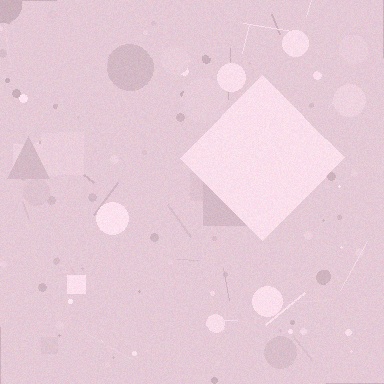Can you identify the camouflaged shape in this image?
The camouflaged shape is a diamond.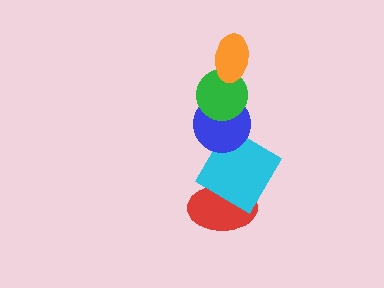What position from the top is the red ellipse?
The red ellipse is 5th from the top.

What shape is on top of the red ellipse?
The cyan diamond is on top of the red ellipse.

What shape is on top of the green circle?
The orange ellipse is on top of the green circle.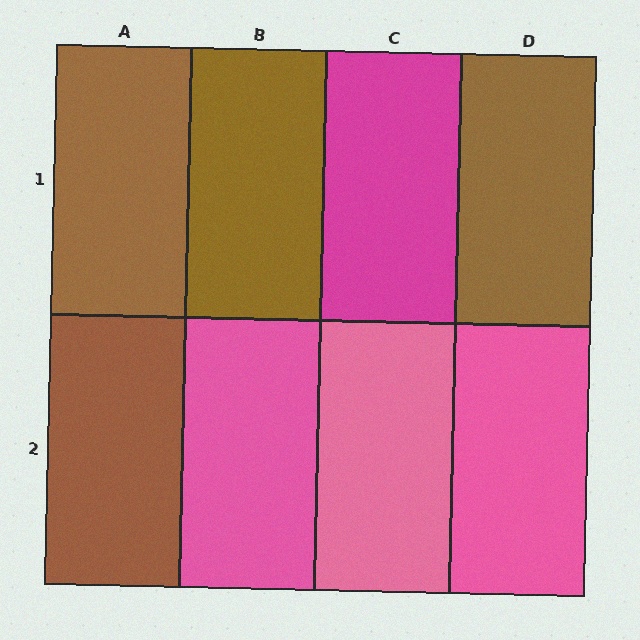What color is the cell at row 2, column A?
Brown.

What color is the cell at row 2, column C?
Pink.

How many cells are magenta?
1 cell is magenta.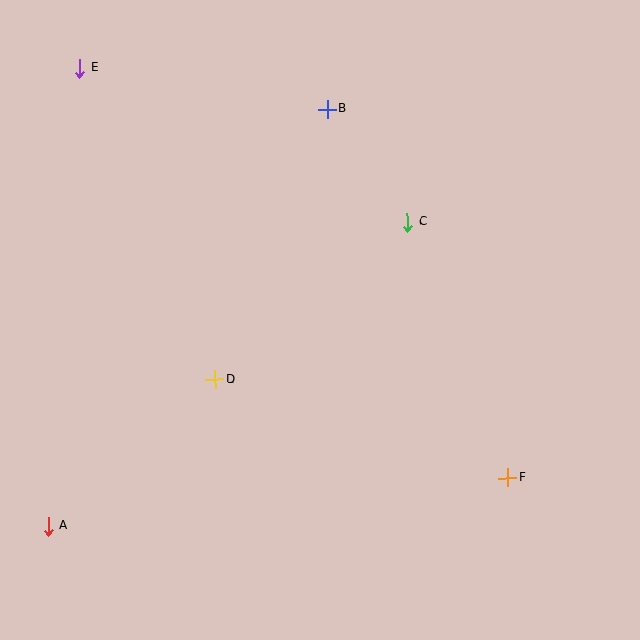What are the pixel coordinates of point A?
Point A is at (48, 526).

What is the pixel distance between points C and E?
The distance between C and E is 363 pixels.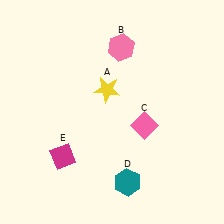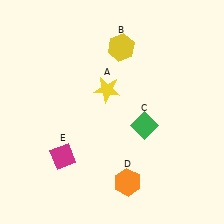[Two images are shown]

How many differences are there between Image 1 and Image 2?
There are 3 differences between the two images.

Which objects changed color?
B changed from pink to yellow. C changed from pink to green. D changed from teal to orange.